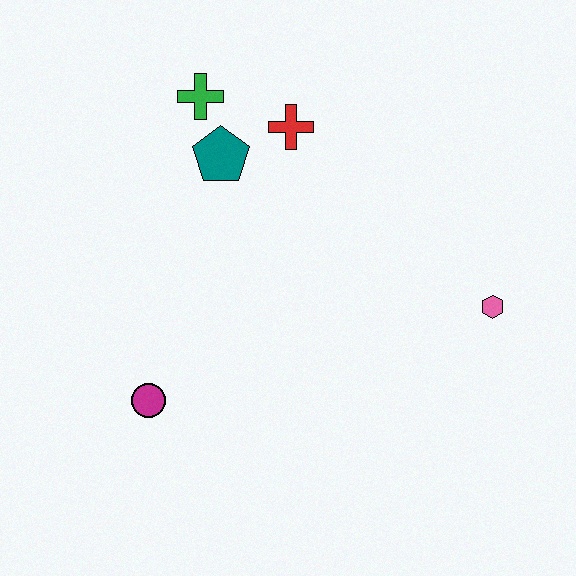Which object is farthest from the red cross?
The magenta circle is farthest from the red cross.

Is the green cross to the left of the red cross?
Yes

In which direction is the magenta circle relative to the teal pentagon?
The magenta circle is below the teal pentagon.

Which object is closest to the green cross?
The teal pentagon is closest to the green cross.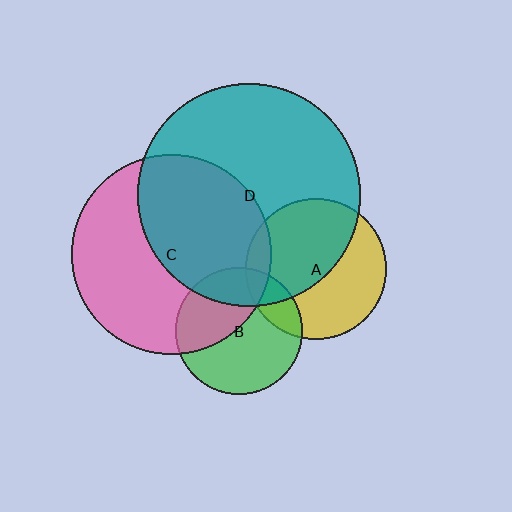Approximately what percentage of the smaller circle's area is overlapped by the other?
Approximately 40%.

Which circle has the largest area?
Circle D (teal).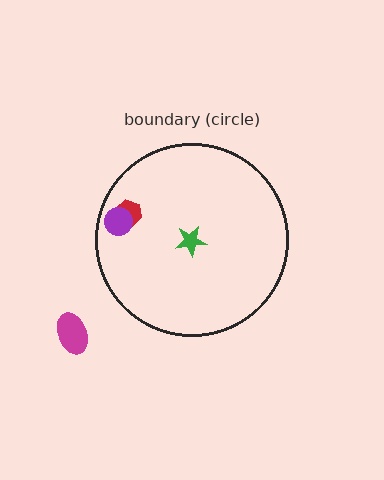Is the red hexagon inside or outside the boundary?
Inside.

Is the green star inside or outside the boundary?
Inside.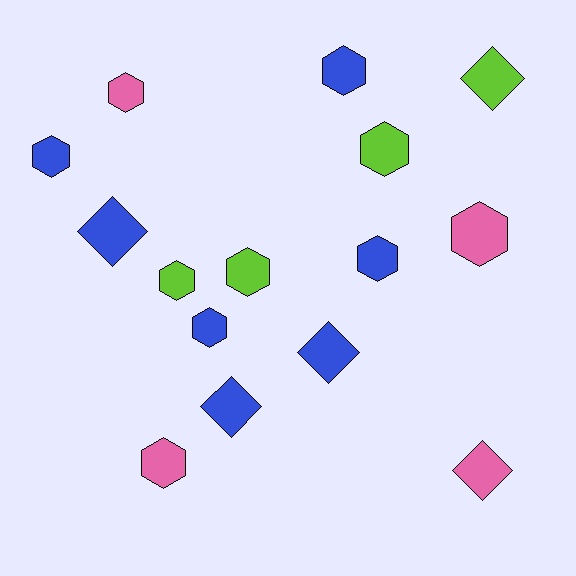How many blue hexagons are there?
There are 4 blue hexagons.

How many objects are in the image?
There are 15 objects.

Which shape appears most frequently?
Hexagon, with 10 objects.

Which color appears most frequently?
Blue, with 7 objects.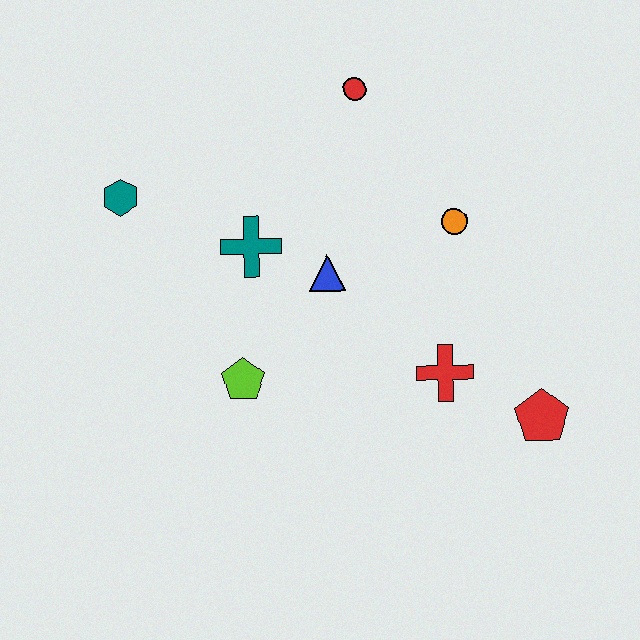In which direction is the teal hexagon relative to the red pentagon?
The teal hexagon is to the left of the red pentagon.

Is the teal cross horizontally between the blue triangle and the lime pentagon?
Yes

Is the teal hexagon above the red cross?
Yes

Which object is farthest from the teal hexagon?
The red pentagon is farthest from the teal hexagon.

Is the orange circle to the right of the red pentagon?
No